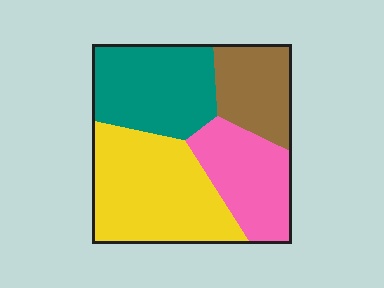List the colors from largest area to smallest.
From largest to smallest: yellow, teal, pink, brown.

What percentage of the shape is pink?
Pink takes up less than a quarter of the shape.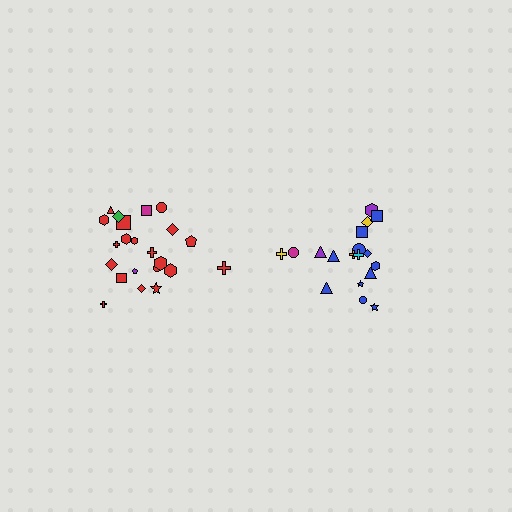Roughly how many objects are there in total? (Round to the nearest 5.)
Roughly 40 objects in total.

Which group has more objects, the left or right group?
The left group.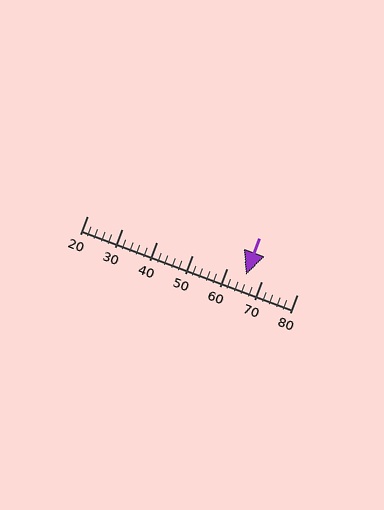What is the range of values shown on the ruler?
The ruler shows values from 20 to 80.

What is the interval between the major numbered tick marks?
The major tick marks are spaced 10 units apart.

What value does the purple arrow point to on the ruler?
The purple arrow points to approximately 65.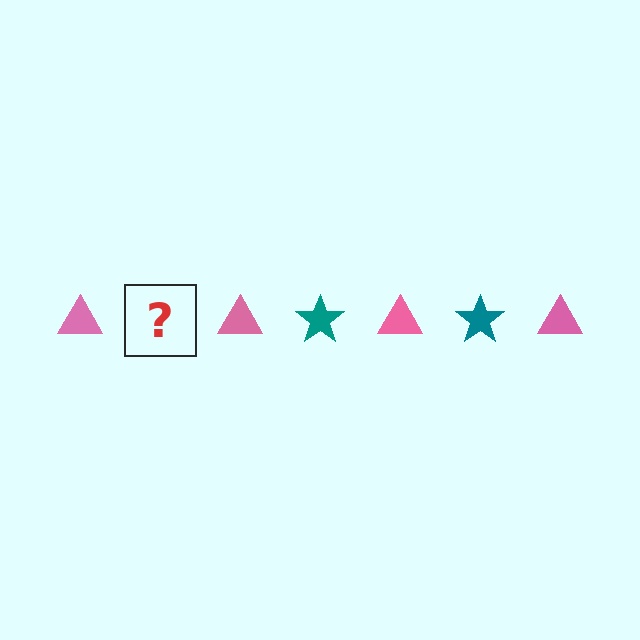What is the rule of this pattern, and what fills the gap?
The rule is that the pattern alternates between pink triangle and teal star. The gap should be filled with a teal star.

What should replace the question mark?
The question mark should be replaced with a teal star.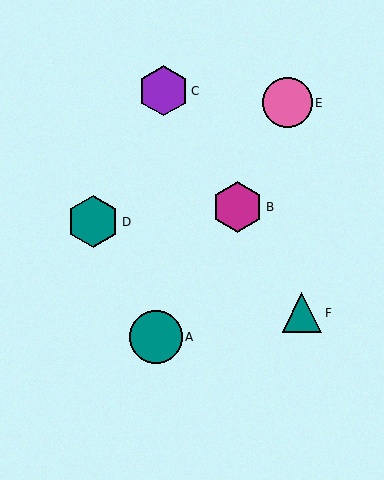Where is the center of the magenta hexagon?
The center of the magenta hexagon is at (238, 207).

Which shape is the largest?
The teal circle (labeled A) is the largest.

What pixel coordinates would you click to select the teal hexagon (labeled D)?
Click at (93, 222) to select the teal hexagon D.